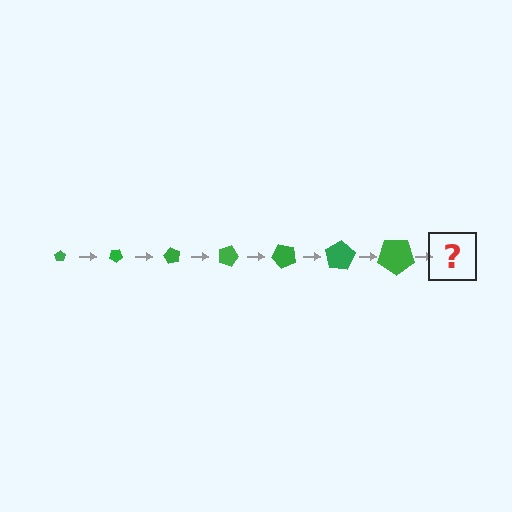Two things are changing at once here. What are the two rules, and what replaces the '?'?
The two rules are that the pentagon grows larger each step and it rotates 30 degrees each step. The '?' should be a pentagon, larger than the previous one and rotated 210 degrees from the start.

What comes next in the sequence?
The next element should be a pentagon, larger than the previous one and rotated 210 degrees from the start.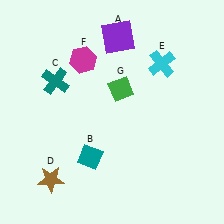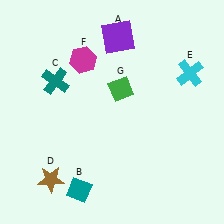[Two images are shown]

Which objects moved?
The objects that moved are: the teal diamond (B), the cyan cross (E).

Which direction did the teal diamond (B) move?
The teal diamond (B) moved down.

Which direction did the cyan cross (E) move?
The cyan cross (E) moved right.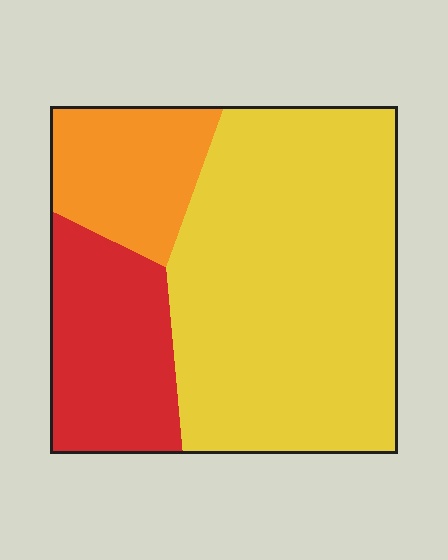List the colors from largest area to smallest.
From largest to smallest: yellow, red, orange.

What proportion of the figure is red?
Red takes up about one fifth (1/5) of the figure.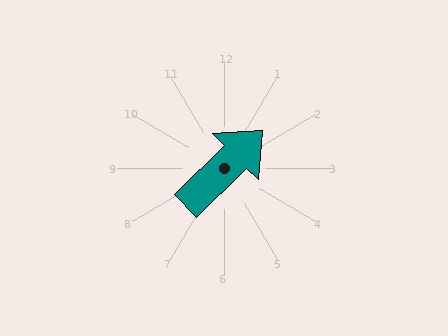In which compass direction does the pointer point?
Northeast.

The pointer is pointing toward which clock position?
Roughly 2 o'clock.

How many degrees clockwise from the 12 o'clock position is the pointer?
Approximately 46 degrees.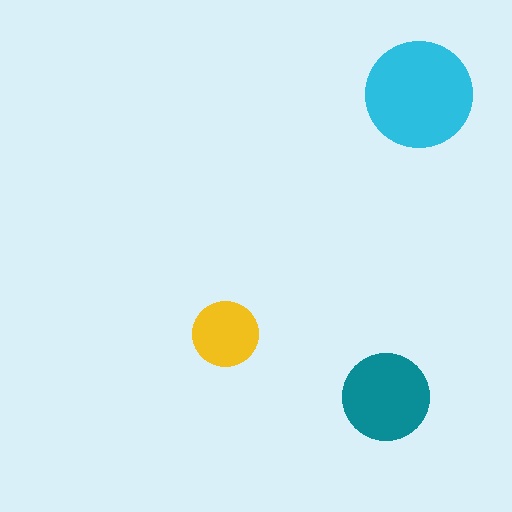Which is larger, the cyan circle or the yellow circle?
The cyan one.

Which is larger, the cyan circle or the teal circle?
The cyan one.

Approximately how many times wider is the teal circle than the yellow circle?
About 1.5 times wider.